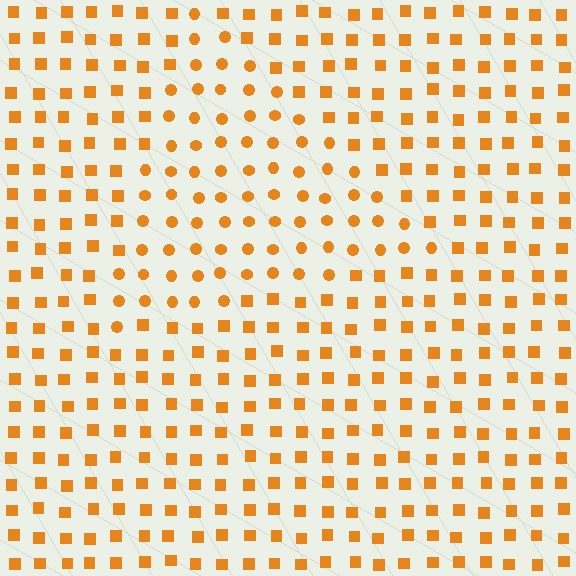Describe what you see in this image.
The image is filled with small orange elements arranged in a uniform grid. A triangle-shaped region contains circles, while the surrounding area contains squares. The boundary is defined purely by the change in element shape.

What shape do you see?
I see a triangle.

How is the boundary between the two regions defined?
The boundary is defined by a change in element shape: circles inside vs. squares outside. All elements share the same color and spacing.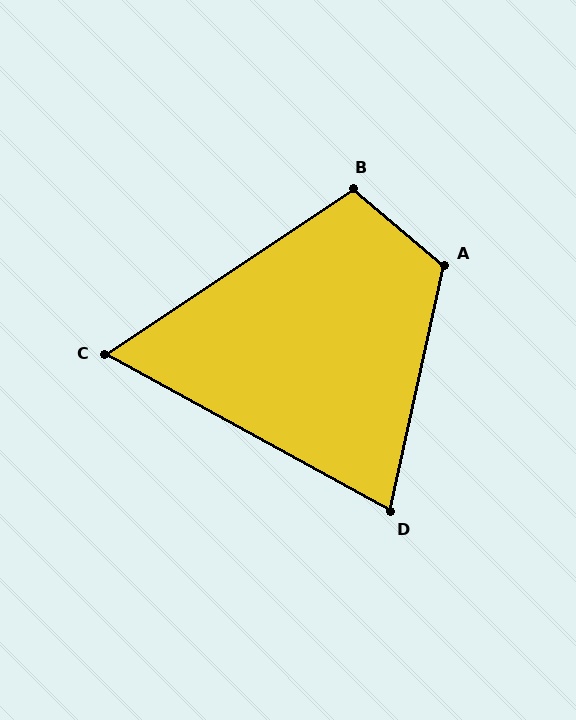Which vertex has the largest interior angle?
A, at approximately 117 degrees.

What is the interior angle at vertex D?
Approximately 74 degrees (acute).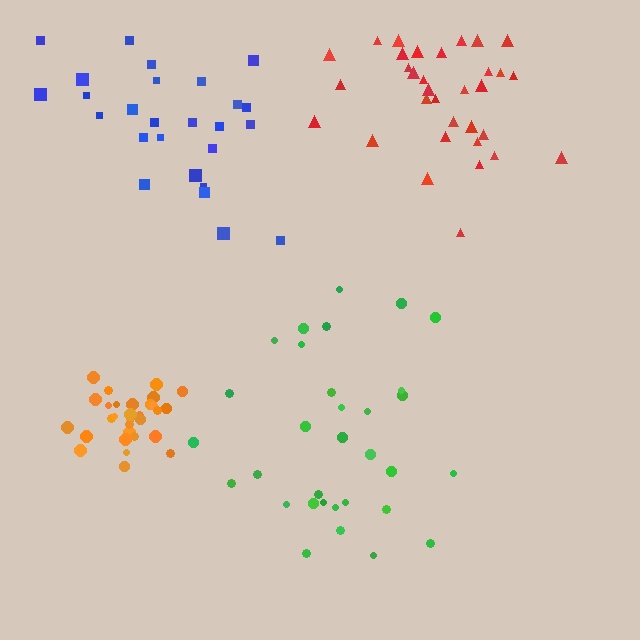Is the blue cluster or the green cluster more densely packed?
Green.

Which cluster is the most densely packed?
Orange.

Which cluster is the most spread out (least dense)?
Blue.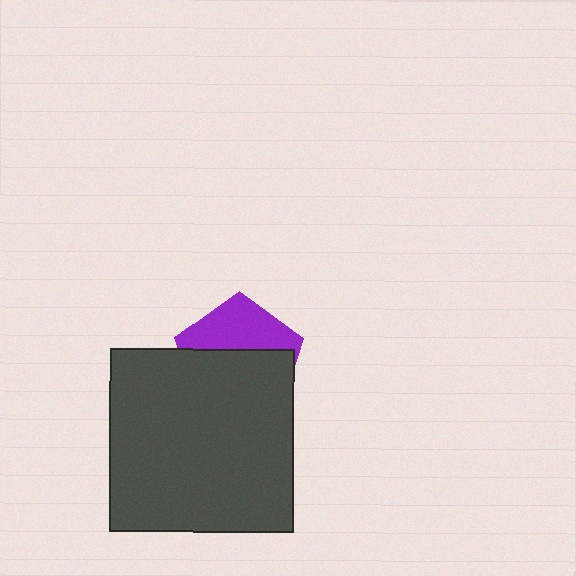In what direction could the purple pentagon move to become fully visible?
The purple pentagon could move up. That would shift it out from behind the dark gray square entirely.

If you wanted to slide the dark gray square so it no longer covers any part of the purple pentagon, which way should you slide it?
Slide it down — that is the most direct way to separate the two shapes.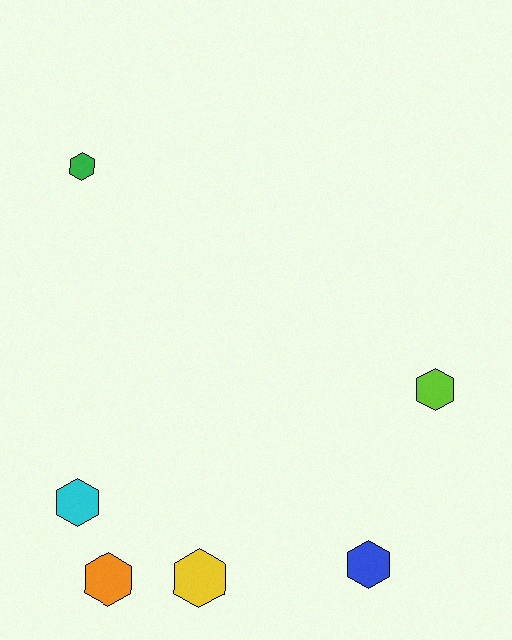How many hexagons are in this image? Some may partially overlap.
There are 6 hexagons.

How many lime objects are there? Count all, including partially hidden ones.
There is 1 lime object.